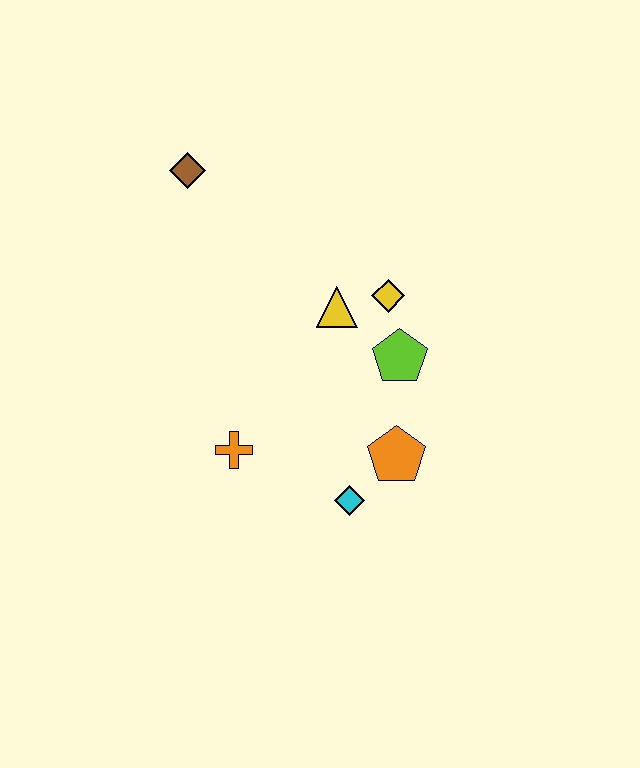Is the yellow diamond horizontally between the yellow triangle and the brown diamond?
No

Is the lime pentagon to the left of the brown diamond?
No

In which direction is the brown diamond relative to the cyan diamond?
The brown diamond is above the cyan diamond.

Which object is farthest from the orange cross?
The brown diamond is farthest from the orange cross.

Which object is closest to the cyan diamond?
The orange pentagon is closest to the cyan diamond.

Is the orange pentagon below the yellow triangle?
Yes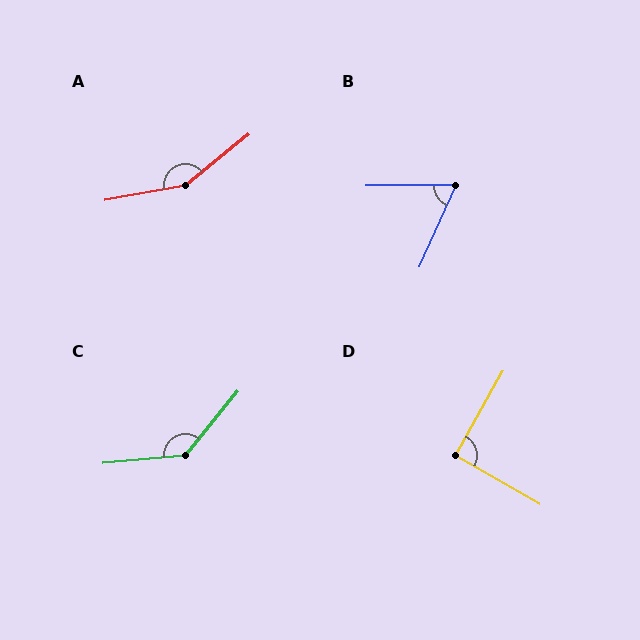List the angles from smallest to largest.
B (65°), D (90°), C (134°), A (151°).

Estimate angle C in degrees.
Approximately 134 degrees.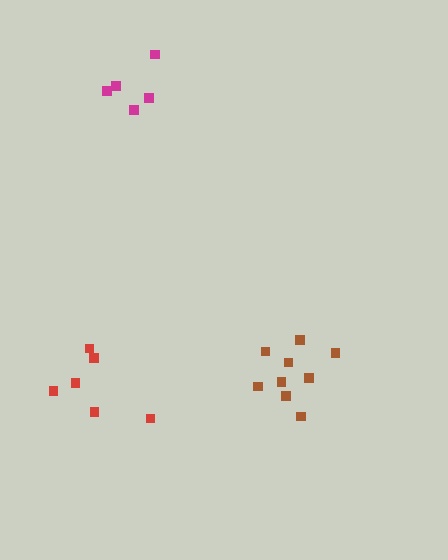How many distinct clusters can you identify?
There are 3 distinct clusters.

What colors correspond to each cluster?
The clusters are colored: red, brown, magenta.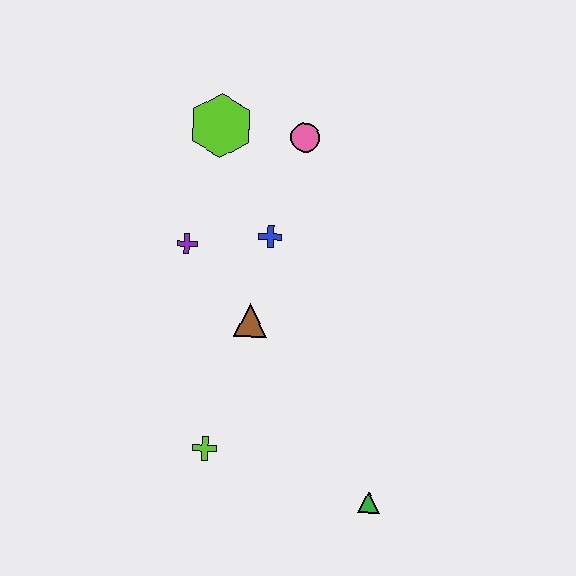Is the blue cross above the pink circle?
No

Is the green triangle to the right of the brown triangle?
Yes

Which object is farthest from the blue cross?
The green triangle is farthest from the blue cross.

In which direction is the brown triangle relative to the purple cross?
The brown triangle is below the purple cross.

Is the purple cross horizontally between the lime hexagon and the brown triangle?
No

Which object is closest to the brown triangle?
The blue cross is closest to the brown triangle.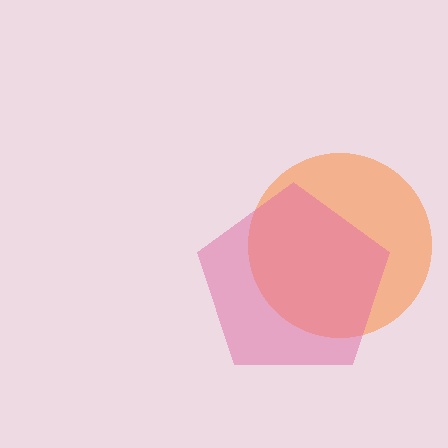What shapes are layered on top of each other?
The layered shapes are: an orange circle, a pink pentagon.